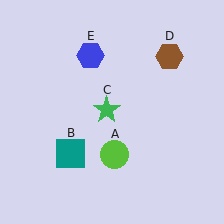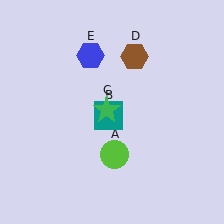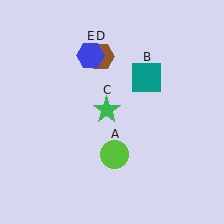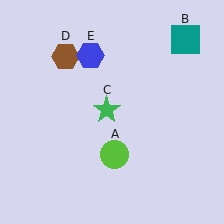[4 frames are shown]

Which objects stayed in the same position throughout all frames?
Lime circle (object A) and green star (object C) and blue hexagon (object E) remained stationary.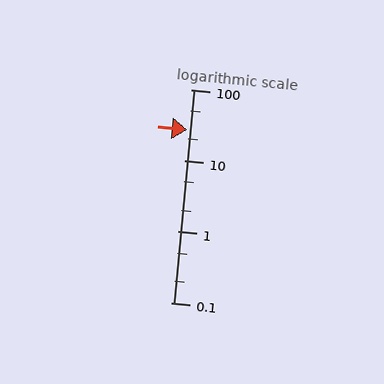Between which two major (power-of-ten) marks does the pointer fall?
The pointer is between 10 and 100.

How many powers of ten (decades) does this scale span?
The scale spans 3 decades, from 0.1 to 100.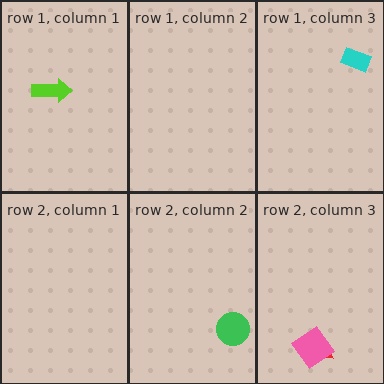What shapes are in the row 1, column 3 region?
The cyan rectangle.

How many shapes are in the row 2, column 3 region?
2.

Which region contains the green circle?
The row 2, column 2 region.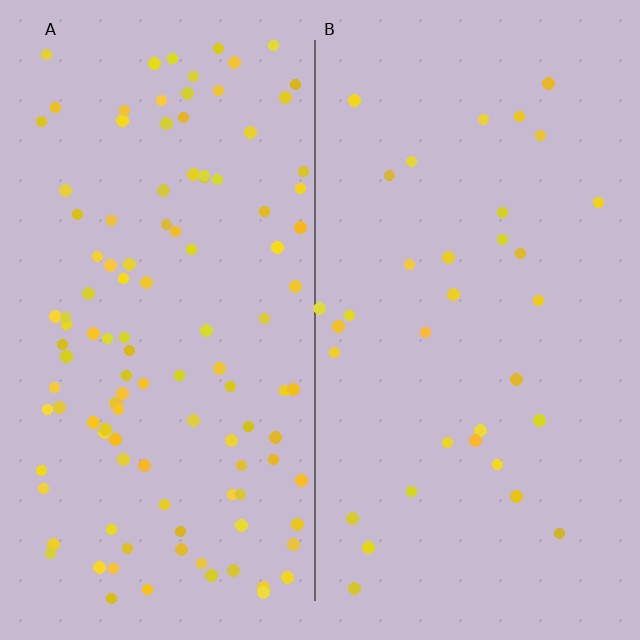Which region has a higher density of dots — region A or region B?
A (the left).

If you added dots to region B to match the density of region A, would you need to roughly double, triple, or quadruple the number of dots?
Approximately triple.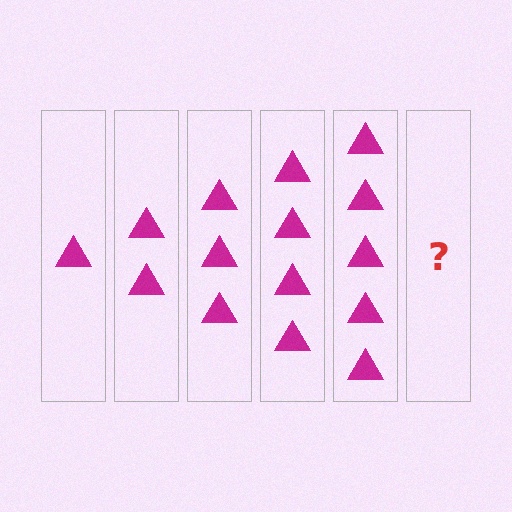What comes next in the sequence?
The next element should be 6 triangles.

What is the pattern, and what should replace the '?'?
The pattern is that each step adds one more triangle. The '?' should be 6 triangles.